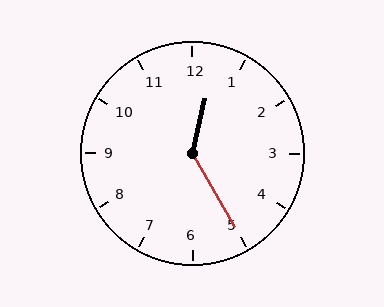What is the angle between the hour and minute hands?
Approximately 138 degrees.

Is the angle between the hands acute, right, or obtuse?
It is obtuse.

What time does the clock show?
12:25.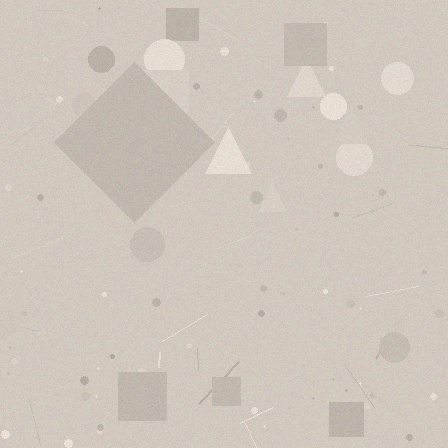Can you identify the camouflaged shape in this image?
The camouflaged shape is a diamond.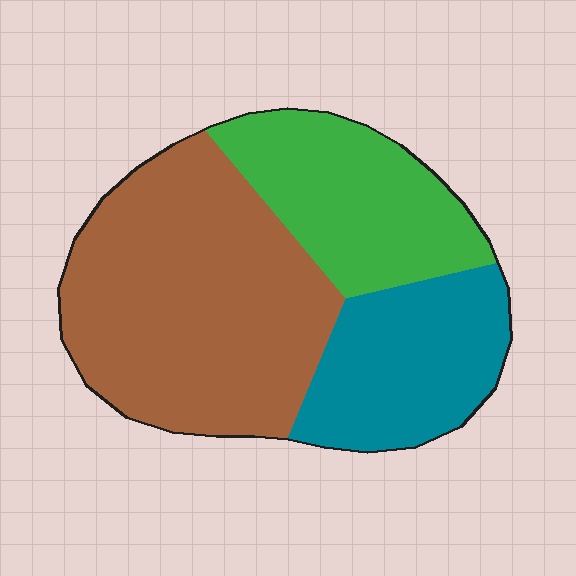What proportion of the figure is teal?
Teal covers about 25% of the figure.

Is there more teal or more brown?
Brown.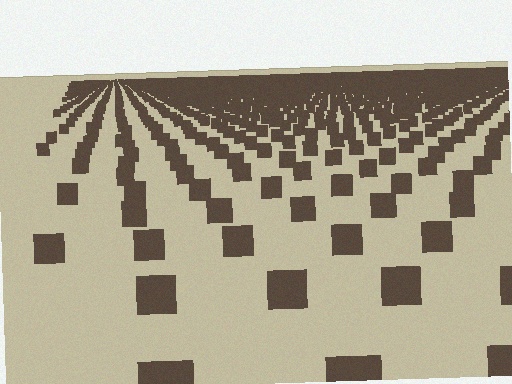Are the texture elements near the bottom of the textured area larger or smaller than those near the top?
Larger. Near the bottom, elements are closer to the viewer and appear at a bigger on-screen size.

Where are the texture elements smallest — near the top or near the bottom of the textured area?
Near the top.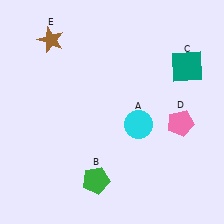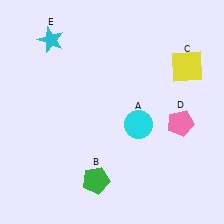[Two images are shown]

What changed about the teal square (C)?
In Image 1, C is teal. In Image 2, it changed to yellow.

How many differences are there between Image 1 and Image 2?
There are 2 differences between the two images.